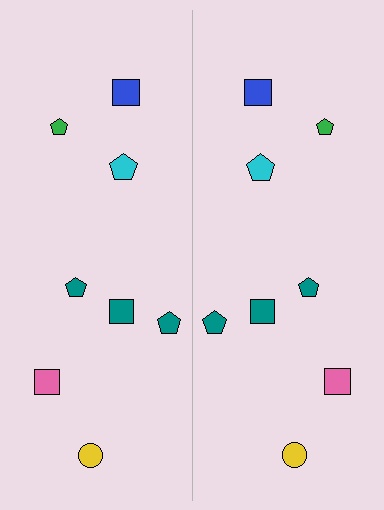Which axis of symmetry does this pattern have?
The pattern has a vertical axis of symmetry running through the center of the image.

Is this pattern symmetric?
Yes, this pattern has bilateral (reflection) symmetry.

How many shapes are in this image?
There are 16 shapes in this image.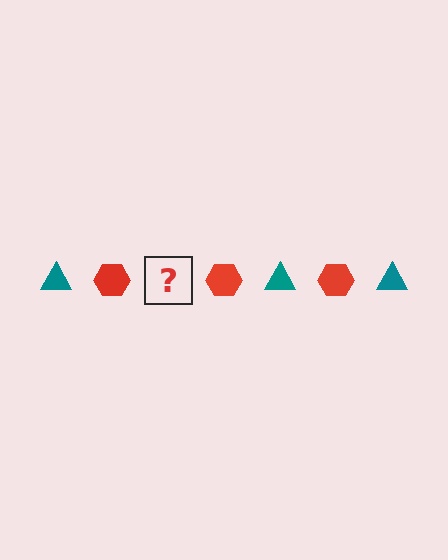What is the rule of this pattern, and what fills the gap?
The rule is that the pattern alternates between teal triangle and red hexagon. The gap should be filled with a teal triangle.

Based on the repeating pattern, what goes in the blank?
The blank should be a teal triangle.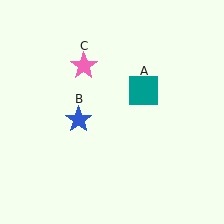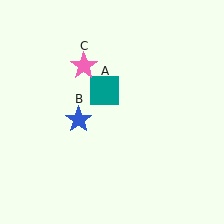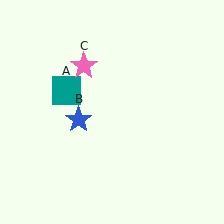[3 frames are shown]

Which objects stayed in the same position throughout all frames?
Blue star (object B) and pink star (object C) remained stationary.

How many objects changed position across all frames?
1 object changed position: teal square (object A).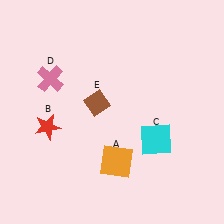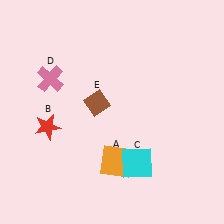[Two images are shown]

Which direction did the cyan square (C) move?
The cyan square (C) moved down.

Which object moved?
The cyan square (C) moved down.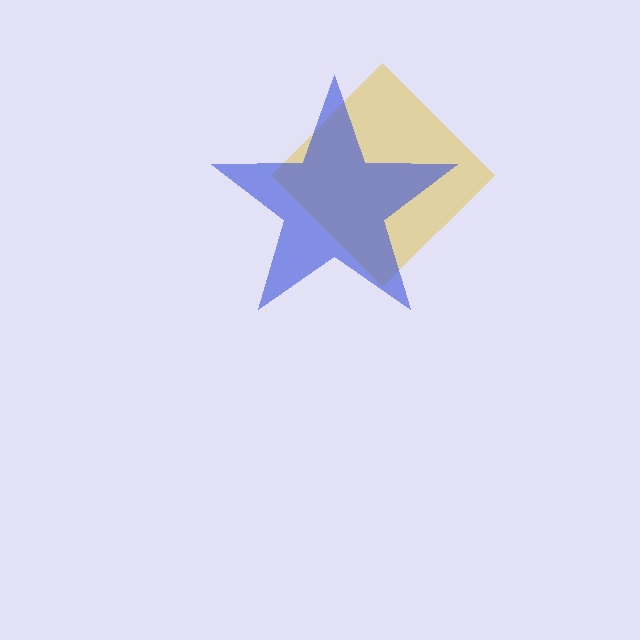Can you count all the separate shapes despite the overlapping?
Yes, there are 2 separate shapes.